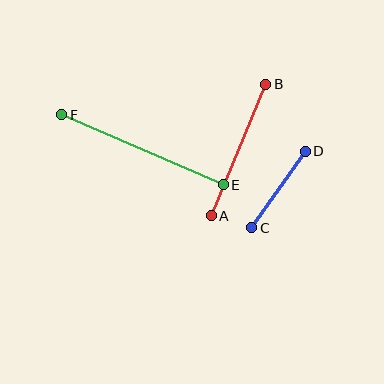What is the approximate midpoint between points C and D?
The midpoint is at approximately (278, 189) pixels.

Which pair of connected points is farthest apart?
Points E and F are farthest apart.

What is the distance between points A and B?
The distance is approximately 142 pixels.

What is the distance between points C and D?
The distance is approximately 93 pixels.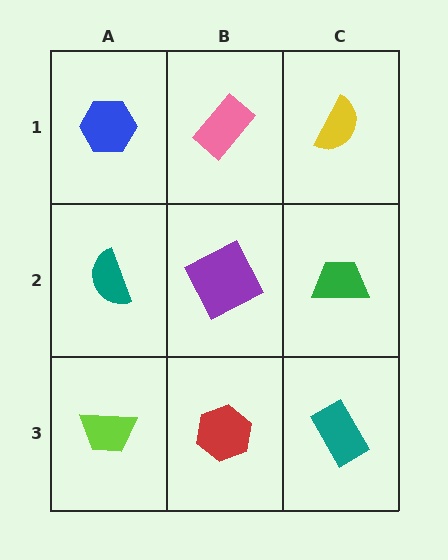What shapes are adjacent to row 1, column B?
A purple square (row 2, column B), a blue hexagon (row 1, column A), a yellow semicircle (row 1, column C).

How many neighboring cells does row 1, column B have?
3.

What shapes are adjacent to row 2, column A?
A blue hexagon (row 1, column A), a lime trapezoid (row 3, column A), a purple square (row 2, column B).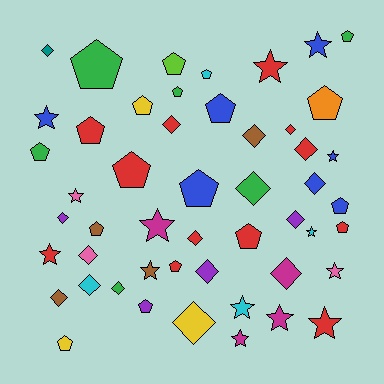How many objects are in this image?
There are 50 objects.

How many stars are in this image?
There are 14 stars.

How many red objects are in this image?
There are 12 red objects.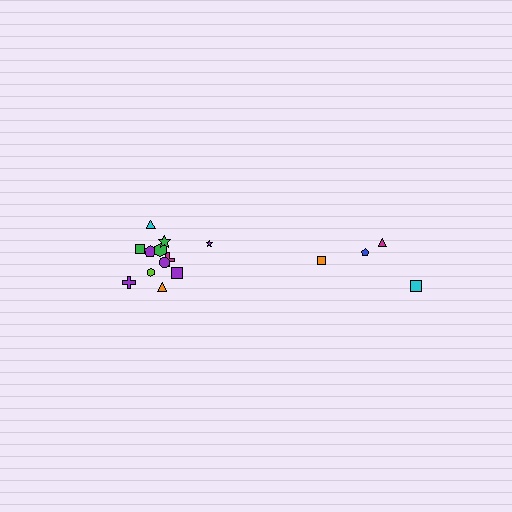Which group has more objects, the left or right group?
The left group.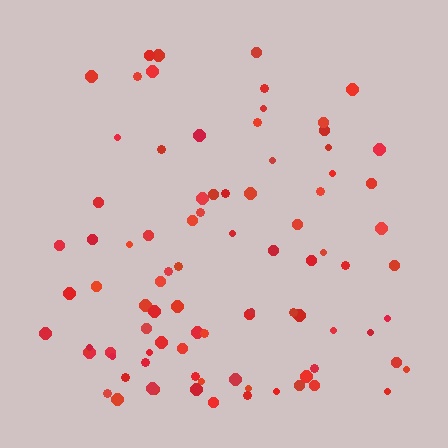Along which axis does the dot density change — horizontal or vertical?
Vertical.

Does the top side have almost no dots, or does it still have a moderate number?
Still a moderate number, just noticeably fewer than the bottom.